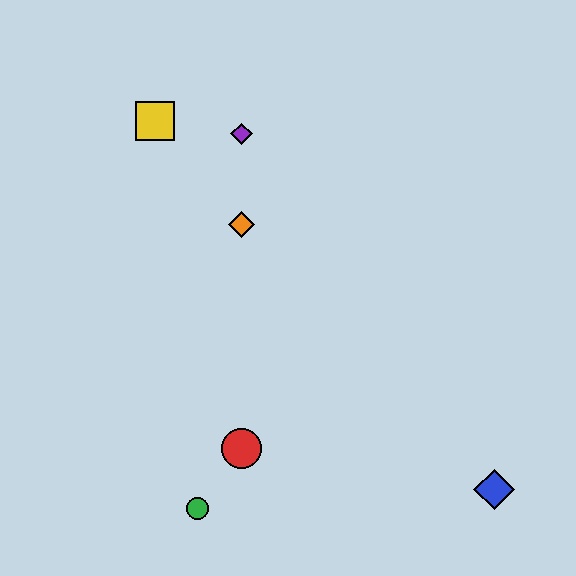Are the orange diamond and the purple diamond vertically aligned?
Yes, both are at x≈242.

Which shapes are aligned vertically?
The red circle, the purple diamond, the orange diamond are aligned vertically.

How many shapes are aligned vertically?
3 shapes (the red circle, the purple diamond, the orange diamond) are aligned vertically.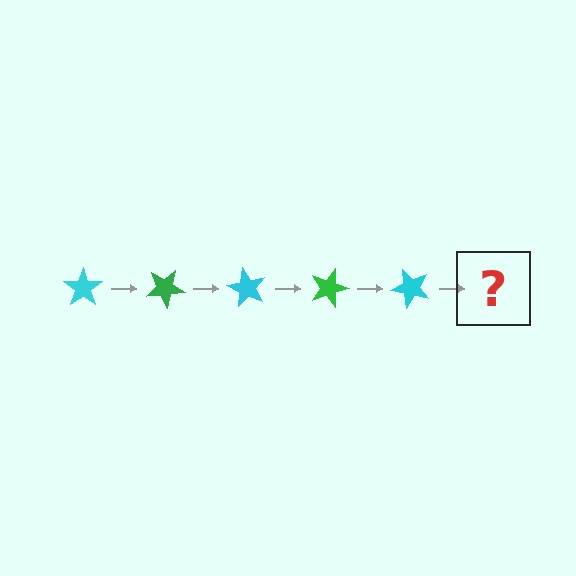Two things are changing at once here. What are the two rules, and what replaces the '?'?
The two rules are that it rotates 30 degrees each step and the color cycles through cyan and green. The '?' should be a green star, rotated 150 degrees from the start.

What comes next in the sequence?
The next element should be a green star, rotated 150 degrees from the start.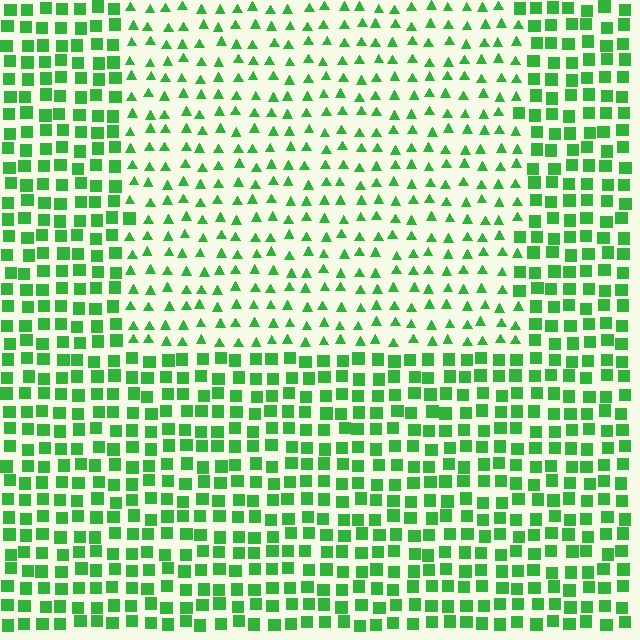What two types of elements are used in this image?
The image uses triangles inside the rectangle region and squares outside it.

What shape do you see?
I see a rectangle.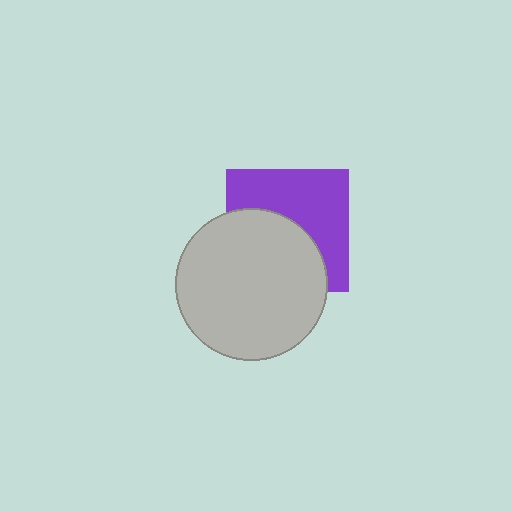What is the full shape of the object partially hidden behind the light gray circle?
The partially hidden object is a purple square.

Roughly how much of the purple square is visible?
About half of it is visible (roughly 52%).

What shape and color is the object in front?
The object in front is a light gray circle.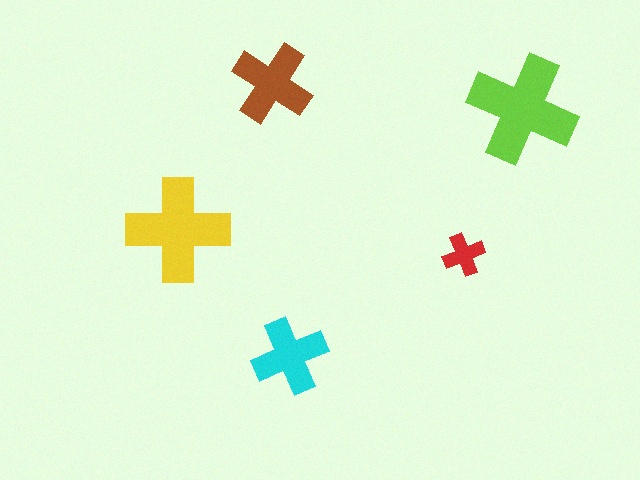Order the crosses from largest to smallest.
the lime one, the yellow one, the brown one, the cyan one, the red one.